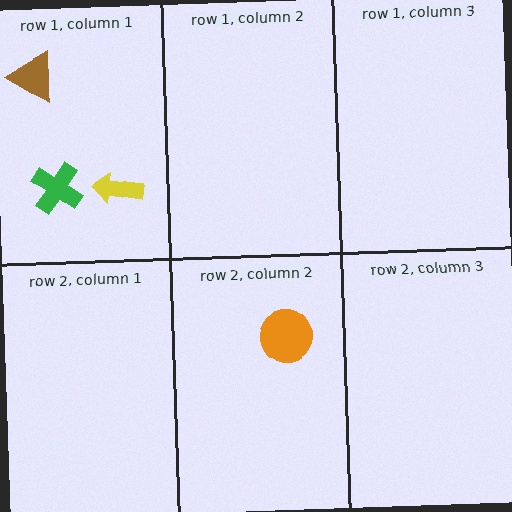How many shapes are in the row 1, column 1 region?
3.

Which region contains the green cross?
The row 1, column 1 region.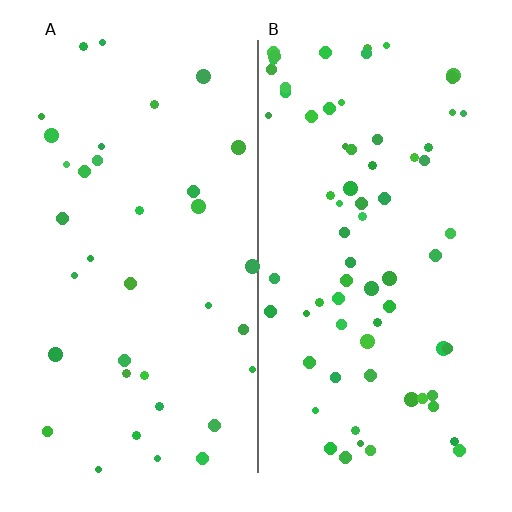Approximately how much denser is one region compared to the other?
Approximately 2.0× — region B over region A.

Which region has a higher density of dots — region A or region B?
B (the right).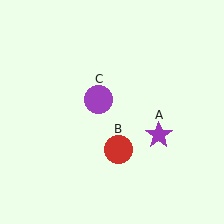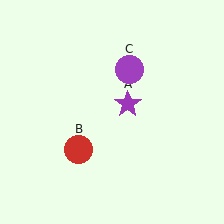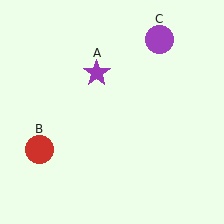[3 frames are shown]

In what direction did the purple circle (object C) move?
The purple circle (object C) moved up and to the right.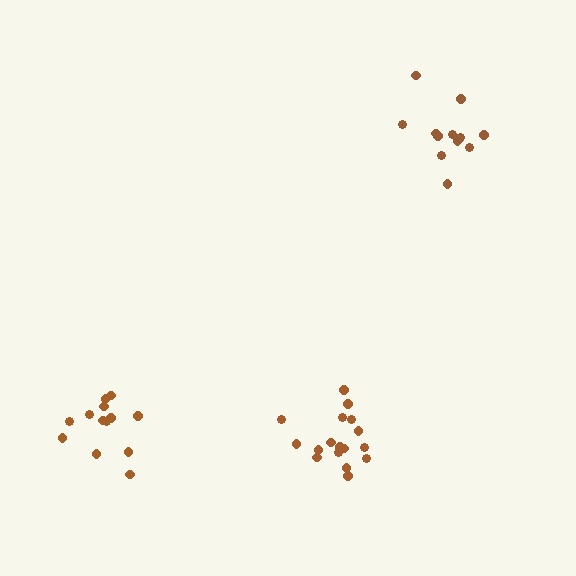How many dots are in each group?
Group 1: 13 dots, Group 2: 17 dots, Group 3: 13 dots (43 total).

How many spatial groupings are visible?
There are 3 spatial groupings.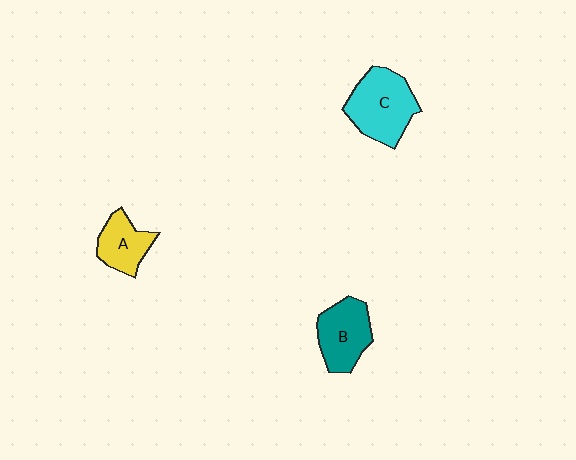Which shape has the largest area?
Shape C (cyan).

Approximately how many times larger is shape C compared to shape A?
Approximately 1.6 times.